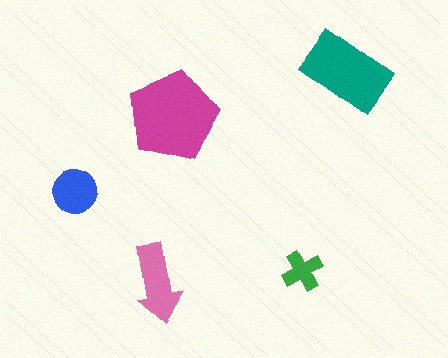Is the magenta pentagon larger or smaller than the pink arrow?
Larger.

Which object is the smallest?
The green cross.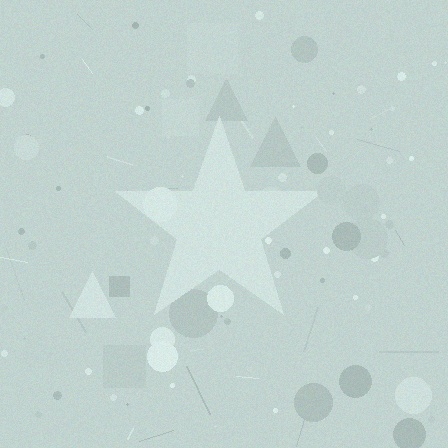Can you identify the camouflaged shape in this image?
The camouflaged shape is a star.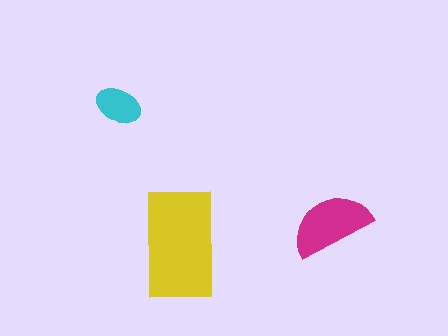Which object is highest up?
The cyan ellipse is topmost.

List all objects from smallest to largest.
The cyan ellipse, the magenta semicircle, the yellow rectangle.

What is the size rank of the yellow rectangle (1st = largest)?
1st.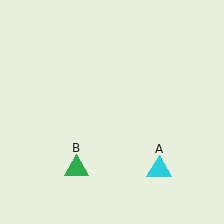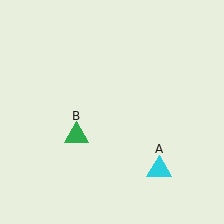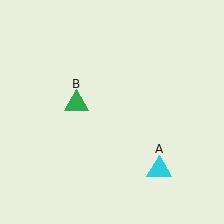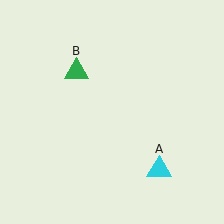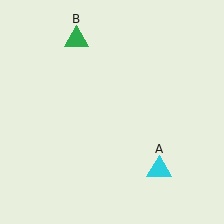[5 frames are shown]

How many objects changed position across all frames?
1 object changed position: green triangle (object B).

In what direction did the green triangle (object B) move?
The green triangle (object B) moved up.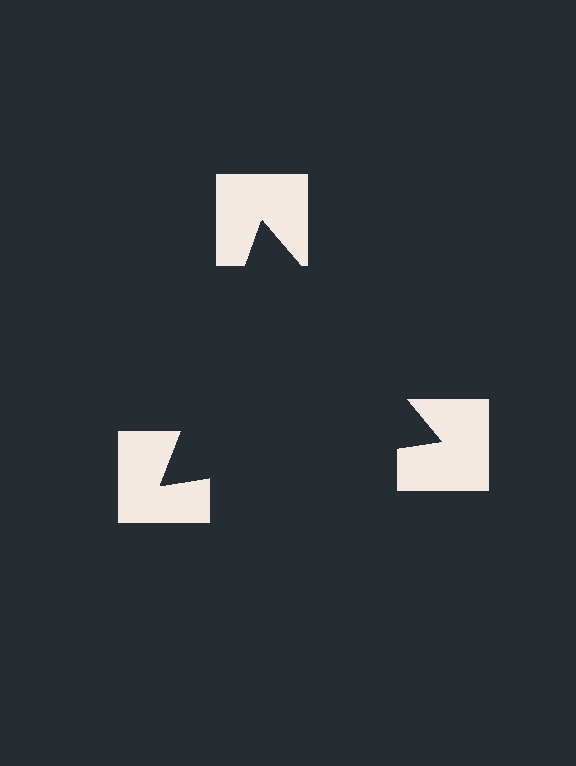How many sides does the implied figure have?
3 sides.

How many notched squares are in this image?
There are 3 — one at each vertex of the illusory triangle.